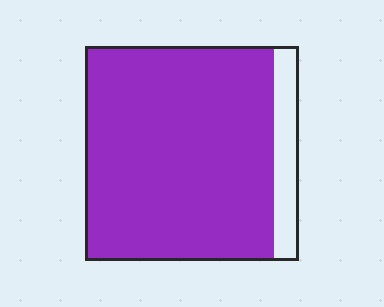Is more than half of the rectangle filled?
Yes.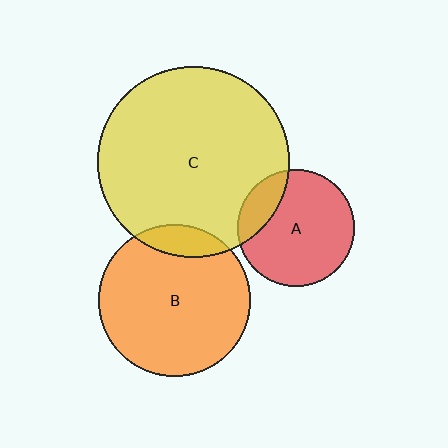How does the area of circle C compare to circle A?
Approximately 2.7 times.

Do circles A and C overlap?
Yes.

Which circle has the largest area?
Circle C (yellow).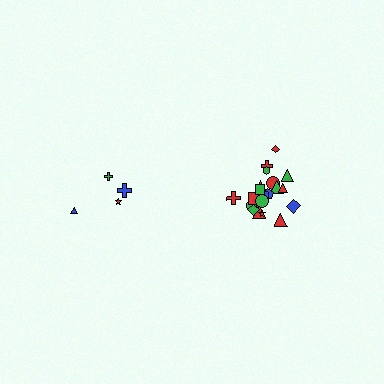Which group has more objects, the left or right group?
The right group.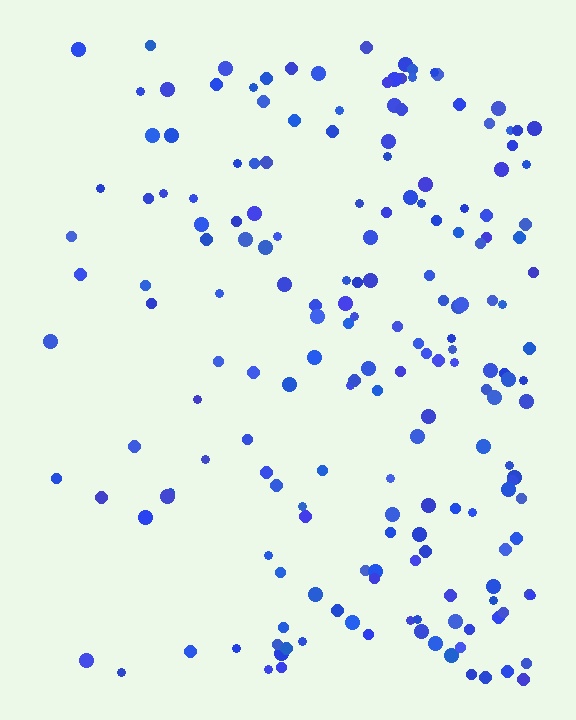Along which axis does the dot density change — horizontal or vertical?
Horizontal.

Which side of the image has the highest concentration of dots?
The right.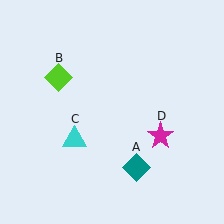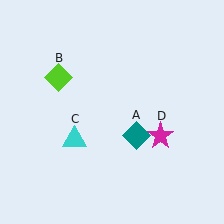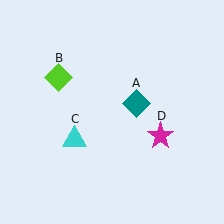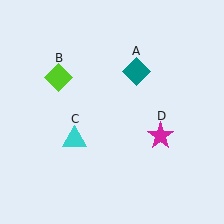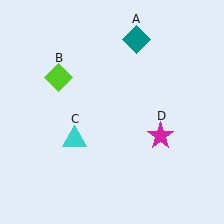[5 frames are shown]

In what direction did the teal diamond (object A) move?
The teal diamond (object A) moved up.